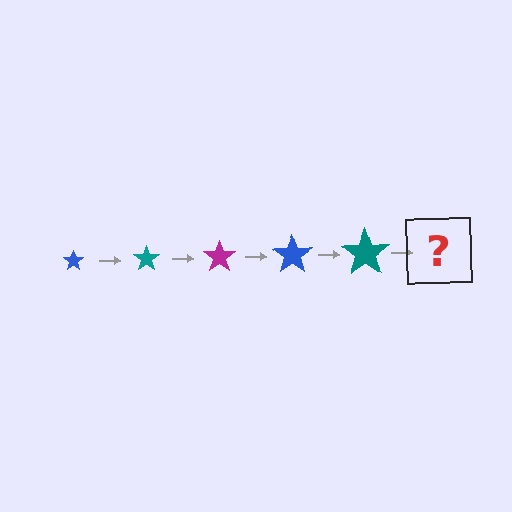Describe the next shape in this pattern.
It should be a magenta star, larger than the previous one.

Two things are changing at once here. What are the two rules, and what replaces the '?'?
The two rules are that the star grows larger each step and the color cycles through blue, teal, and magenta. The '?' should be a magenta star, larger than the previous one.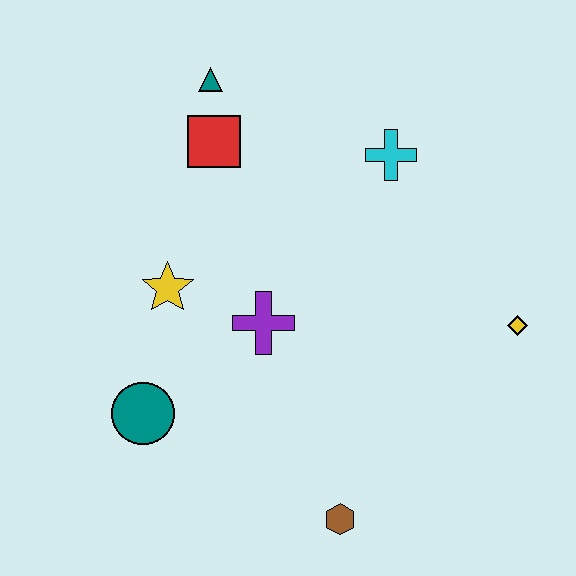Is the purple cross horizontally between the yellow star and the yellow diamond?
Yes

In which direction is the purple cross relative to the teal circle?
The purple cross is to the right of the teal circle.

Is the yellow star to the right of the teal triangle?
No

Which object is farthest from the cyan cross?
The brown hexagon is farthest from the cyan cross.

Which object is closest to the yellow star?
The purple cross is closest to the yellow star.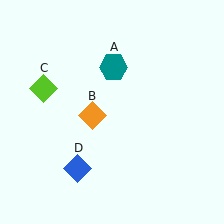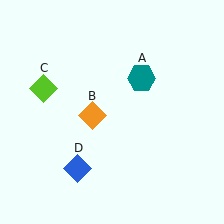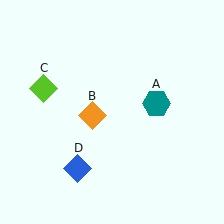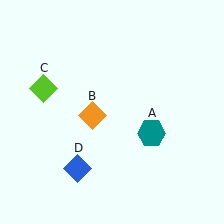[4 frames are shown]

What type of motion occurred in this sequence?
The teal hexagon (object A) rotated clockwise around the center of the scene.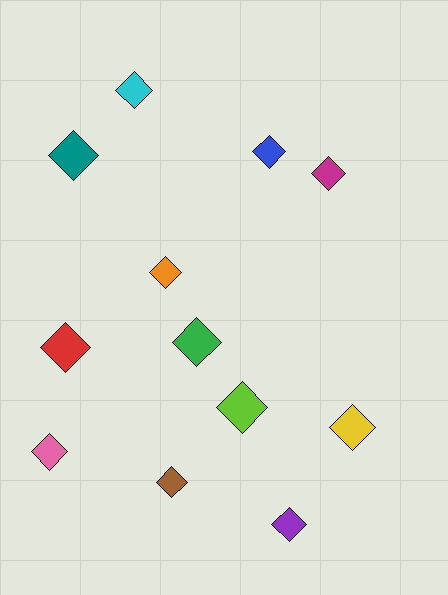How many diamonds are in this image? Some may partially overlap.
There are 12 diamonds.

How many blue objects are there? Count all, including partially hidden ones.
There is 1 blue object.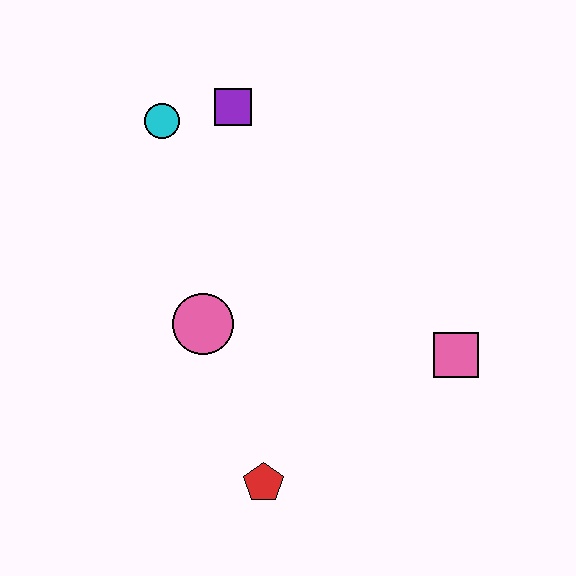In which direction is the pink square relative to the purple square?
The pink square is below the purple square.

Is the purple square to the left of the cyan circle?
No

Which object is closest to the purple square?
The cyan circle is closest to the purple square.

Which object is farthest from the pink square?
The cyan circle is farthest from the pink square.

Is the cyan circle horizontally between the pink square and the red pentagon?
No